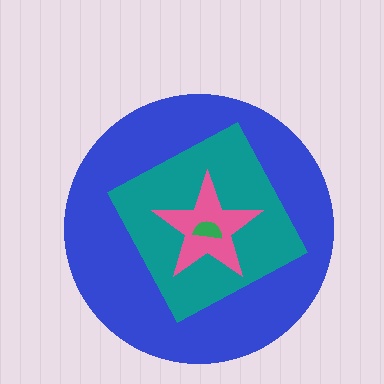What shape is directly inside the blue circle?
The teal diamond.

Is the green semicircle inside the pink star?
Yes.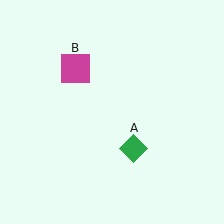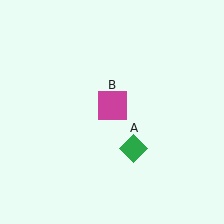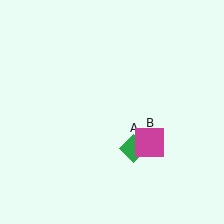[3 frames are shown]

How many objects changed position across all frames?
1 object changed position: magenta square (object B).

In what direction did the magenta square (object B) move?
The magenta square (object B) moved down and to the right.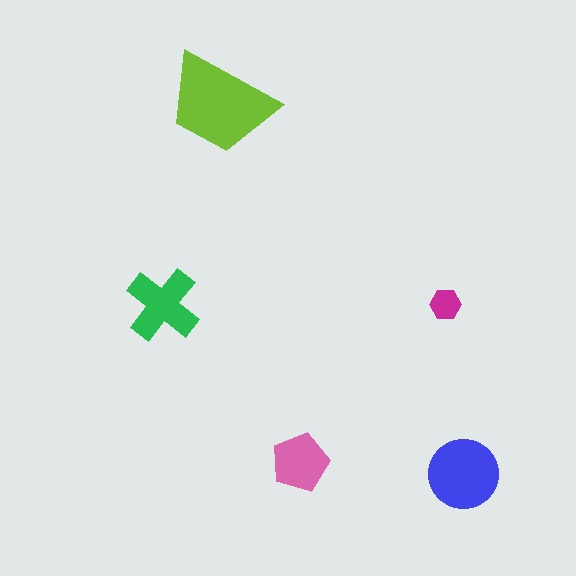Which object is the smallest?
The magenta hexagon.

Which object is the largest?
The lime trapezoid.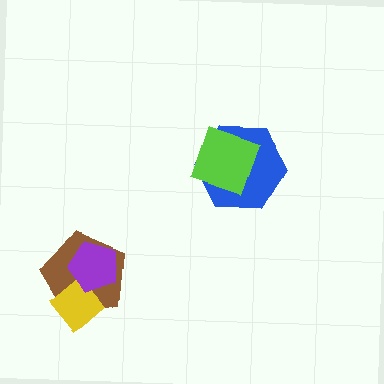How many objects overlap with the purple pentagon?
2 objects overlap with the purple pentagon.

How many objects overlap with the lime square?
1 object overlaps with the lime square.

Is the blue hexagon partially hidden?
Yes, it is partially covered by another shape.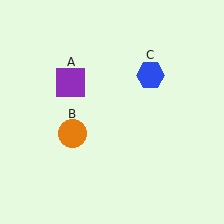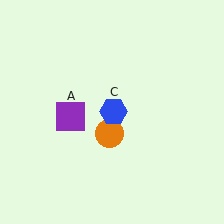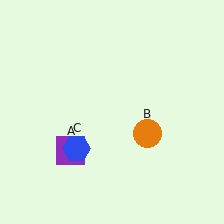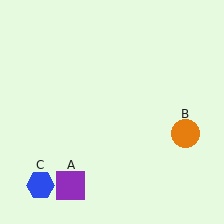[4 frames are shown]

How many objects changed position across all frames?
3 objects changed position: purple square (object A), orange circle (object B), blue hexagon (object C).